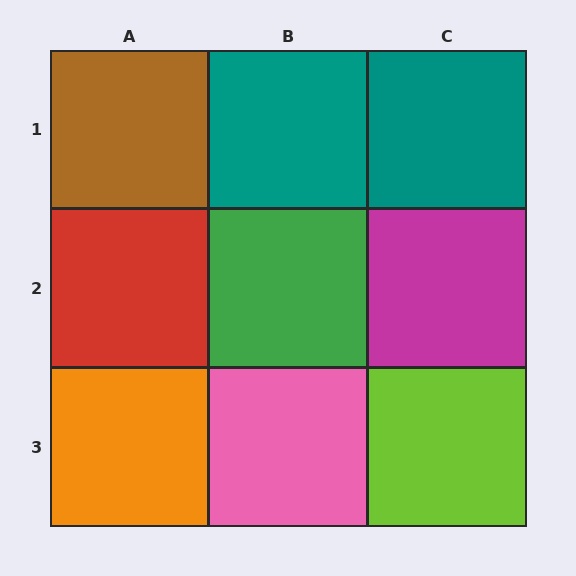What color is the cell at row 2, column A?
Red.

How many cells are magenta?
1 cell is magenta.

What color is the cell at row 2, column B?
Green.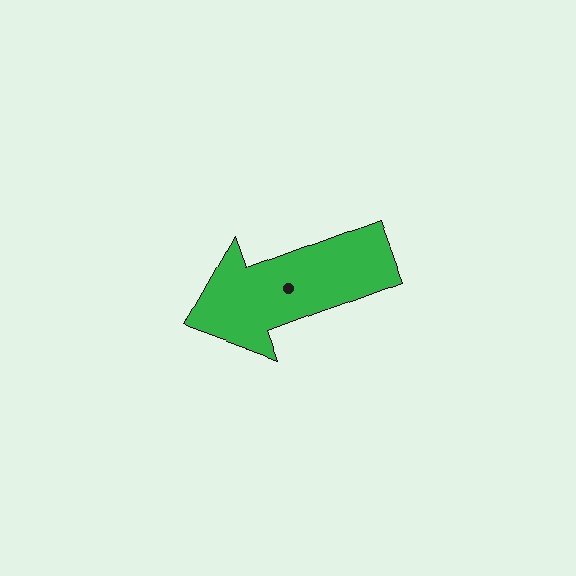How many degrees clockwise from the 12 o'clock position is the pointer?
Approximately 250 degrees.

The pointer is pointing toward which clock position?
Roughly 8 o'clock.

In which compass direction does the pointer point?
West.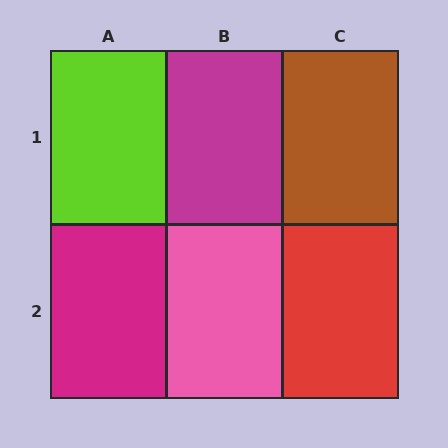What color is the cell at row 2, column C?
Red.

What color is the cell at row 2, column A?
Magenta.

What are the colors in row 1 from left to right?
Lime, magenta, brown.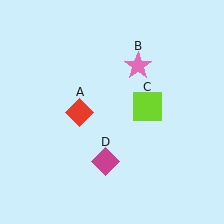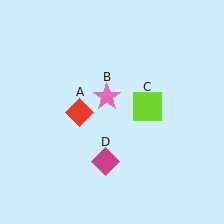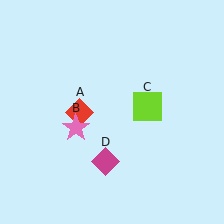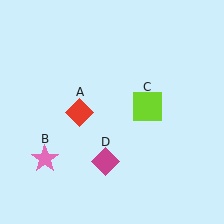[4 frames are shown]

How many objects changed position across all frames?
1 object changed position: pink star (object B).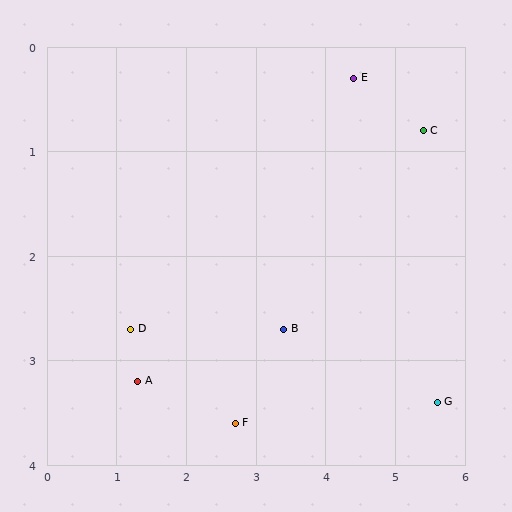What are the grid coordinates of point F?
Point F is at approximately (2.7, 3.6).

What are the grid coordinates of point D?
Point D is at approximately (1.2, 2.7).